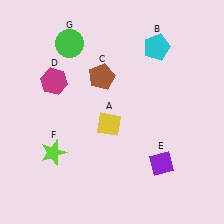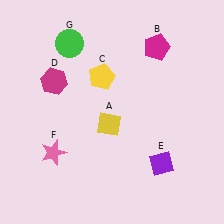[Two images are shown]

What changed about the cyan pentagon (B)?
In Image 1, B is cyan. In Image 2, it changed to magenta.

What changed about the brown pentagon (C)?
In Image 1, C is brown. In Image 2, it changed to yellow.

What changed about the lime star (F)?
In Image 1, F is lime. In Image 2, it changed to pink.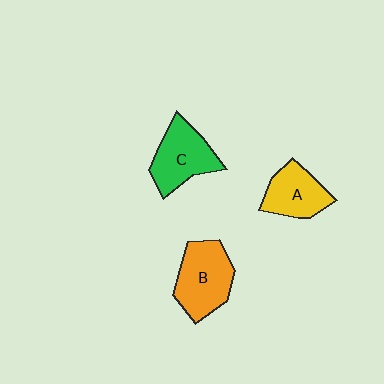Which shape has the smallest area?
Shape A (yellow).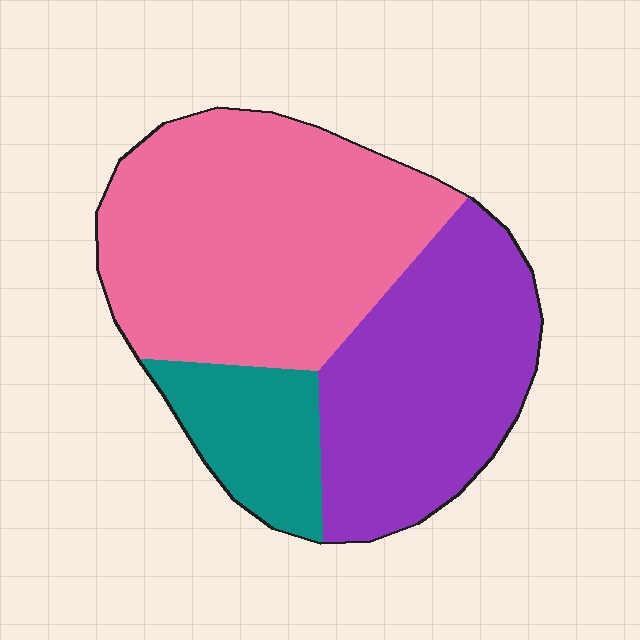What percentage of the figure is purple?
Purple covers around 35% of the figure.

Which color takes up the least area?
Teal, at roughly 15%.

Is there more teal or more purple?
Purple.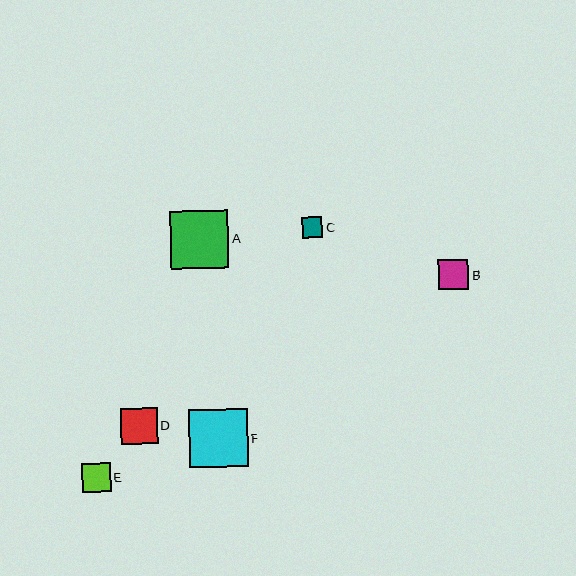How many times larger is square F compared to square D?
Square F is approximately 1.6 times the size of square D.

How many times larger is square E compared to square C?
Square E is approximately 1.4 times the size of square C.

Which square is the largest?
Square F is the largest with a size of approximately 59 pixels.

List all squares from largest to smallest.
From largest to smallest: F, A, D, B, E, C.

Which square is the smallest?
Square C is the smallest with a size of approximately 21 pixels.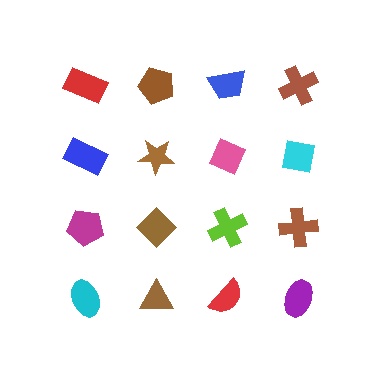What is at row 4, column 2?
A brown triangle.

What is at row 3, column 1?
A magenta pentagon.